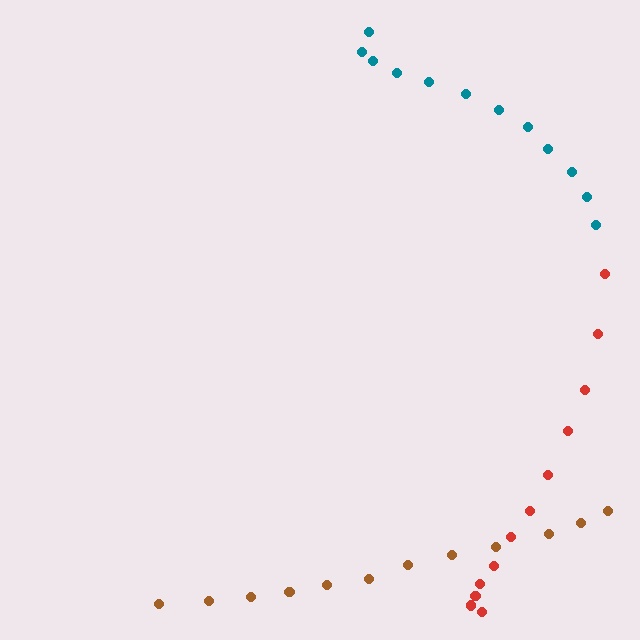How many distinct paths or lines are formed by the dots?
There are 3 distinct paths.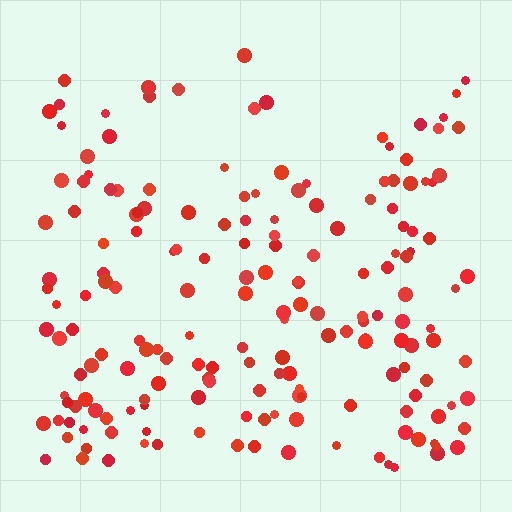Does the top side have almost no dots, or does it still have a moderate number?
Still a moderate number, just noticeably fewer than the bottom.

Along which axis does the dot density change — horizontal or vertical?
Vertical.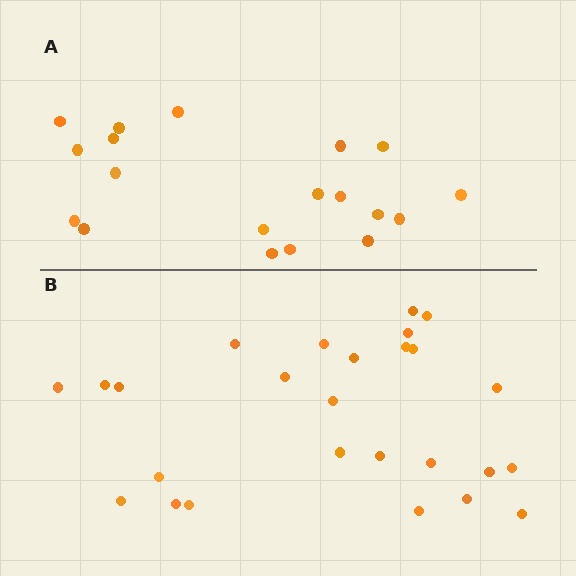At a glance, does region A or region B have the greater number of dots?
Region B (the bottom region) has more dots.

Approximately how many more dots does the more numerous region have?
Region B has roughly 8 or so more dots than region A.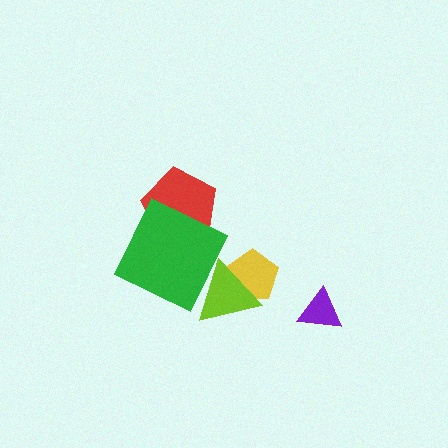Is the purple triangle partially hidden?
No, no other shape covers it.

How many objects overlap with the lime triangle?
2 objects overlap with the lime triangle.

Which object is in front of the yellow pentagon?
The lime triangle is in front of the yellow pentagon.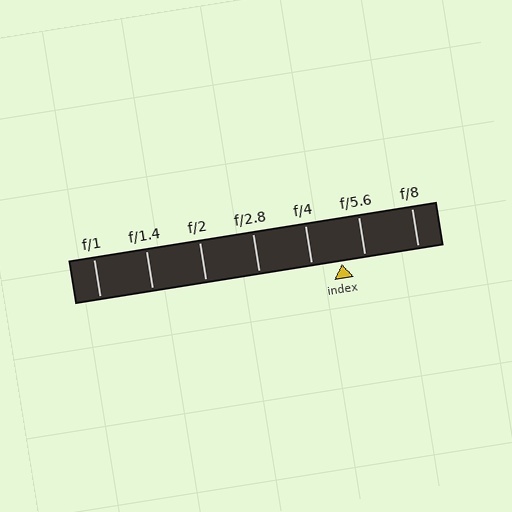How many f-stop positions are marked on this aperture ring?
There are 7 f-stop positions marked.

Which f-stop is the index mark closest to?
The index mark is closest to f/5.6.